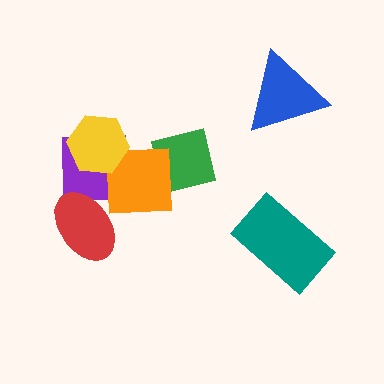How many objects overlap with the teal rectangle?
0 objects overlap with the teal rectangle.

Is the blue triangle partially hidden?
No, no other shape covers it.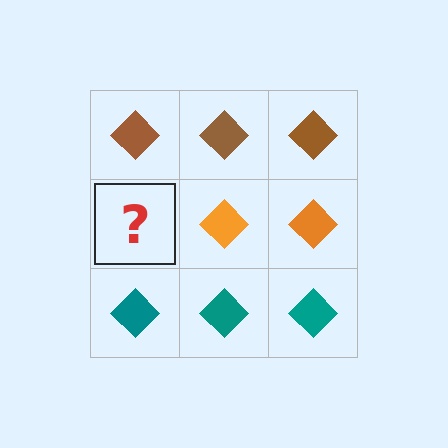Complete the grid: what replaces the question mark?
The question mark should be replaced with an orange diamond.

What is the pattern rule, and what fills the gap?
The rule is that each row has a consistent color. The gap should be filled with an orange diamond.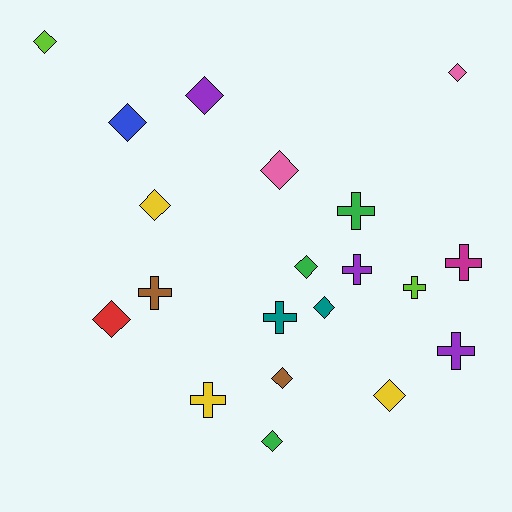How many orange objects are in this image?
There are no orange objects.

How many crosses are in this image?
There are 8 crosses.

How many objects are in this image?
There are 20 objects.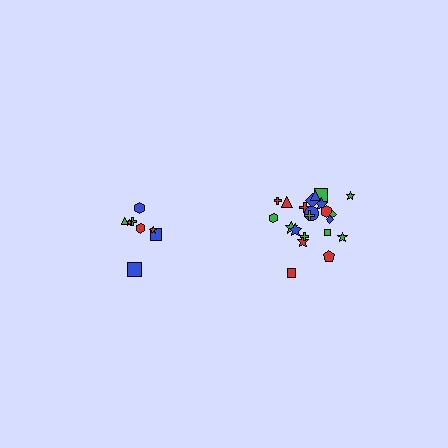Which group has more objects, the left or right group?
The right group.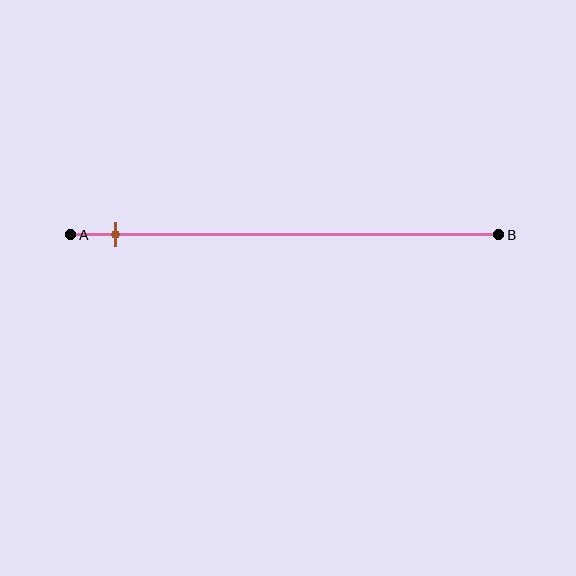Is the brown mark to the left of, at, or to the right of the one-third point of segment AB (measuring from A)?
The brown mark is to the left of the one-third point of segment AB.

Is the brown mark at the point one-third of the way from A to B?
No, the mark is at about 10% from A, not at the 33% one-third point.